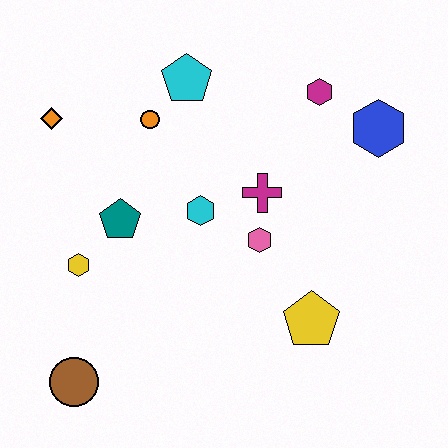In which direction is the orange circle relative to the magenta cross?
The orange circle is to the left of the magenta cross.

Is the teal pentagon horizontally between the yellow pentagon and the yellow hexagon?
Yes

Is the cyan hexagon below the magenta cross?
Yes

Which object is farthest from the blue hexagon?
The brown circle is farthest from the blue hexagon.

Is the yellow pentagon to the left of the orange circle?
No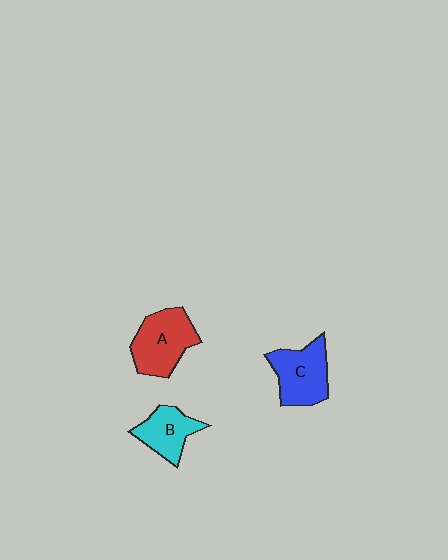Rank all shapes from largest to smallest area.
From largest to smallest: A (red), C (blue), B (cyan).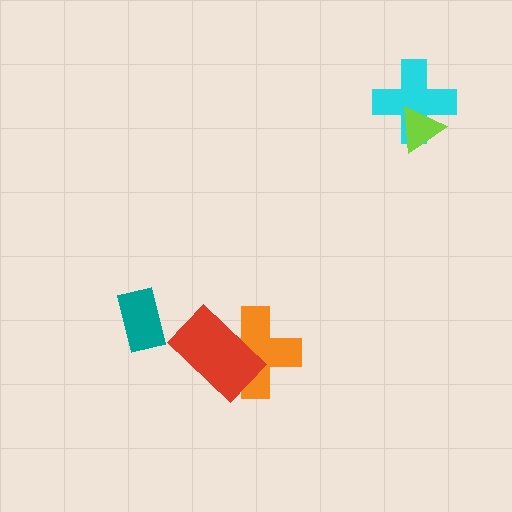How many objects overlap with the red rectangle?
1 object overlaps with the red rectangle.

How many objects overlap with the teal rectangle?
0 objects overlap with the teal rectangle.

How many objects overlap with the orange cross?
1 object overlaps with the orange cross.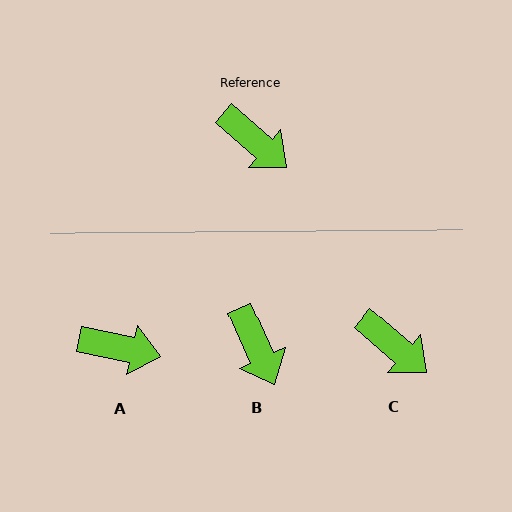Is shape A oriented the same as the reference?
No, it is off by about 29 degrees.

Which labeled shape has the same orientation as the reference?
C.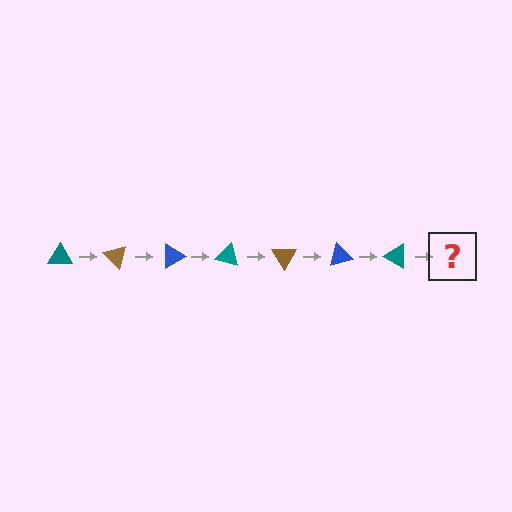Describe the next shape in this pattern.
It should be a brown triangle, rotated 315 degrees from the start.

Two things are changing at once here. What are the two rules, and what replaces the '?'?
The two rules are that it rotates 45 degrees each step and the color cycles through teal, brown, and blue. The '?' should be a brown triangle, rotated 315 degrees from the start.